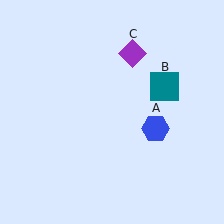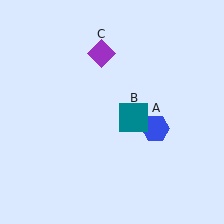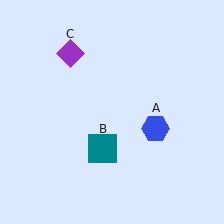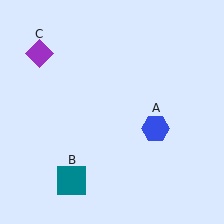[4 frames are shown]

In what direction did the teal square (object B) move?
The teal square (object B) moved down and to the left.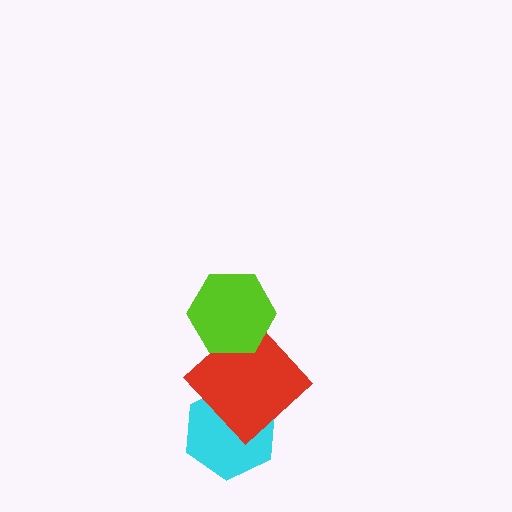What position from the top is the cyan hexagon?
The cyan hexagon is 3rd from the top.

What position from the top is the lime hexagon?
The lime hexagon is 1st from the top.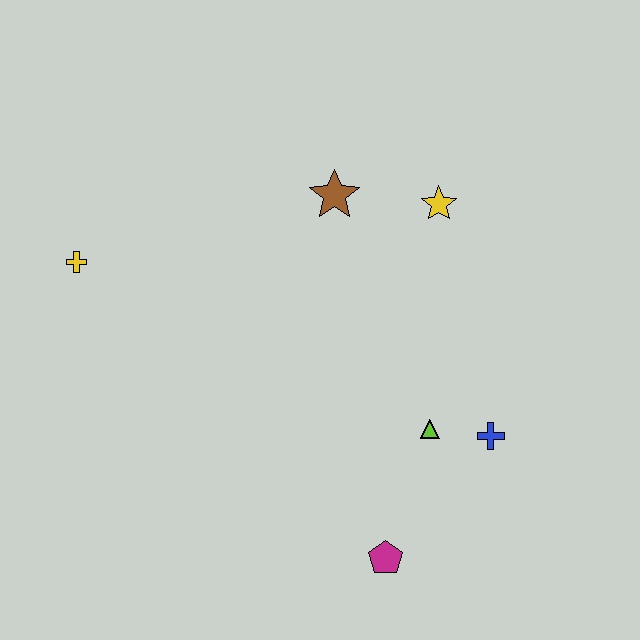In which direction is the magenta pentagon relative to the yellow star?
The magenta pentagon is below the yellow star.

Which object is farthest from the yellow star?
The yellow cross is farthest from the yellow star.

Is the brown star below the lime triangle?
No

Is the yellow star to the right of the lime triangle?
Yes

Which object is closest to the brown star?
The yellow star is closest to the brown star.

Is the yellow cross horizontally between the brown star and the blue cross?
No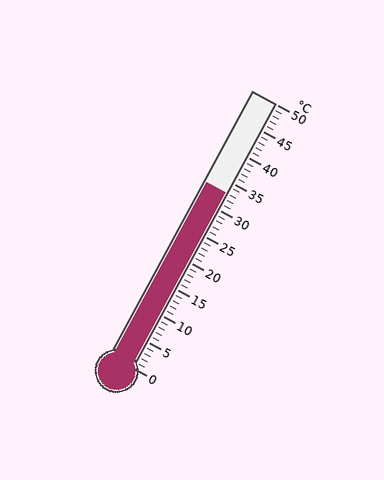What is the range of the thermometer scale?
The thermometer scale ranges from 0°C to 50°C.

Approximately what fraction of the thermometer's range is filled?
The thermometer is filled to approximately 65% of its range.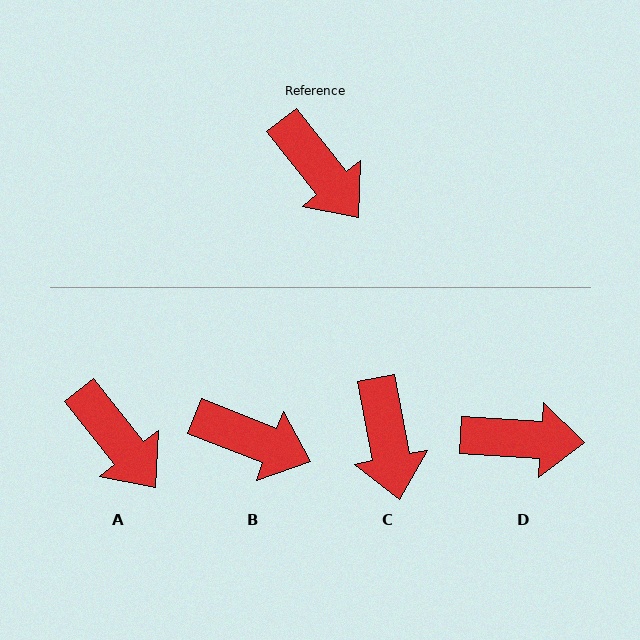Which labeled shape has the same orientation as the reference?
A.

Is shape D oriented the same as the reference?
No, it is off by about 48 degrees.